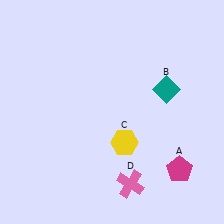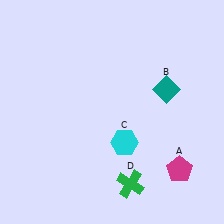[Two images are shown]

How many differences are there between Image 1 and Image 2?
There are 2 differences between the two images.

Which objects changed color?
C changed from yellow to cyan. D changed from pink to green.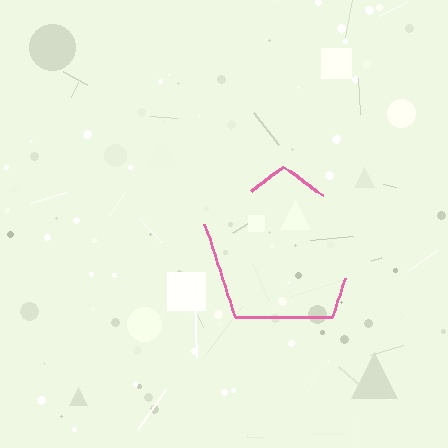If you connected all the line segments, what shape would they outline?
They would outline a pentagon.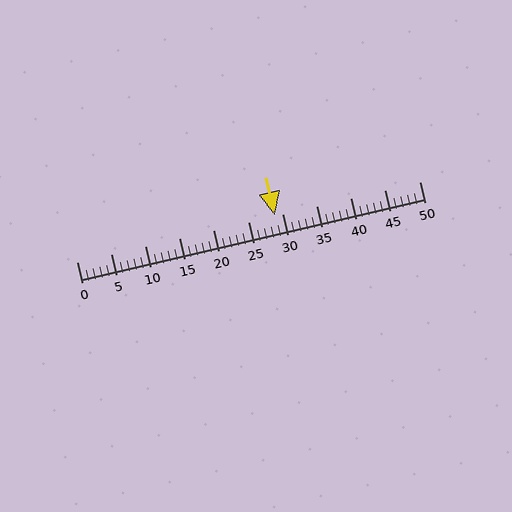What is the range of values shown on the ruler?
The ruler shows values from 0 to 50.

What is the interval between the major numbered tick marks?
The major tick marks are spaced 5 units apart.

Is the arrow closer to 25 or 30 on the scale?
The arrow is closer to 30.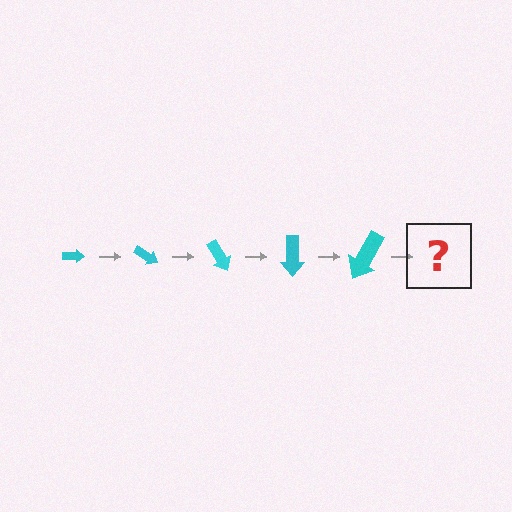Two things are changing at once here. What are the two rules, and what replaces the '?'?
The two rules are that the arrow grows larger each step and it rotates 30 degrees each step. The '?' should be an arrow, larger than the previous one and rotated 150 degrees from the start.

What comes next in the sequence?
The next element should be an arrow, larger than the previous one and rotated 150 degrees from the start.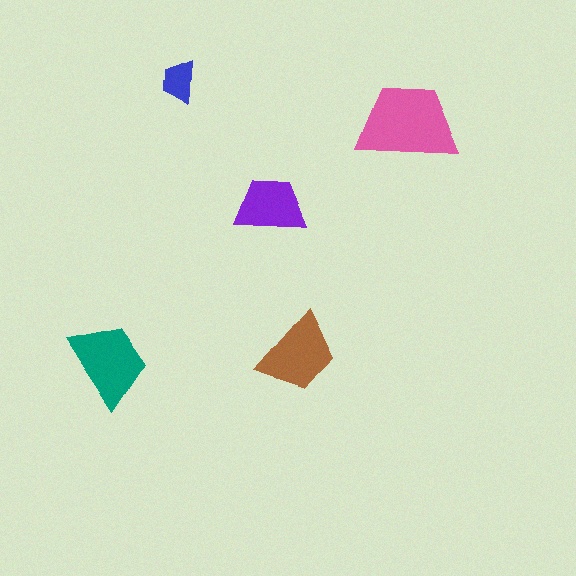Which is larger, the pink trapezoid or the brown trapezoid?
The pink one.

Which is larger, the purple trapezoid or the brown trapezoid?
The brown one.